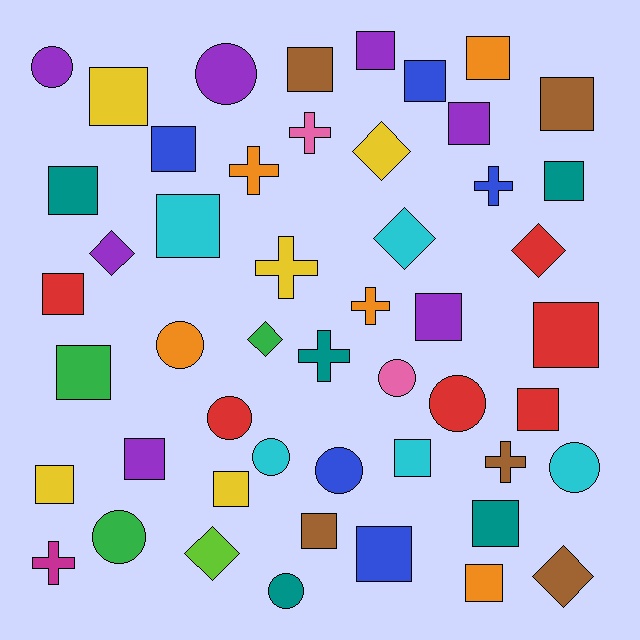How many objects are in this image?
There are 50 objects.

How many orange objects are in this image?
There are 5 orange objects.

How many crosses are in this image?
There are 8 crosses.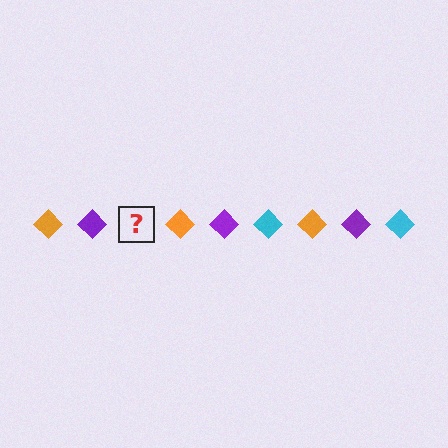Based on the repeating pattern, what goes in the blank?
The blank should be a cyan diamond.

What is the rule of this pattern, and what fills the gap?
The rule is that the pattern cycles through orange, purple, cyan diamonds. The gap should be filled with a cyan diamond.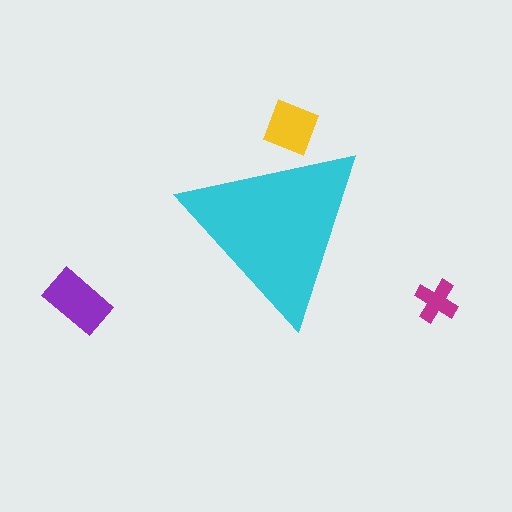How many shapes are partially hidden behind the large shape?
1 shape is partially hidden.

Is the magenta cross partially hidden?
No, the magenta cross is fully visible.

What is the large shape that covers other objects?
A cyan triangle.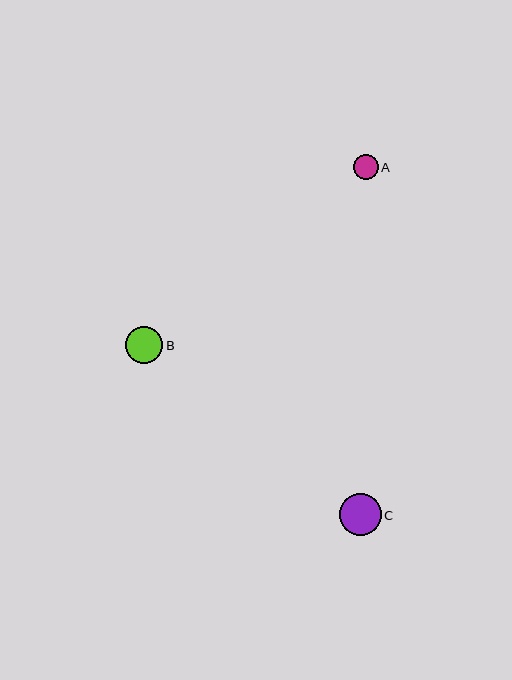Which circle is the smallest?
Circle A is the smallest with a size of approximately 24 pixels.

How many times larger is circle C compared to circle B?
Circle C is approximately 1.1 times the size of circle B.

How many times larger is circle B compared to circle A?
Circle B is approximately 1.5 times the size of circle A.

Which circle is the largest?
Circle C is the largest with a size of approximately 42 pixels.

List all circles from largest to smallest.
From largest to smallest: C, B, A.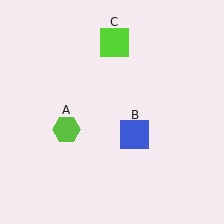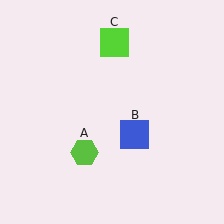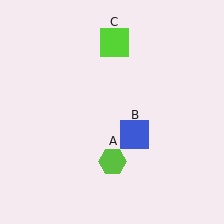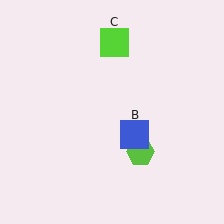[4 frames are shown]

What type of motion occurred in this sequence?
The lime hexagon (object A) rotated counterclockwise around the center of the scene.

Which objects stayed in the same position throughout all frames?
Blue square (object B) and lime square (object C) remained stationary.